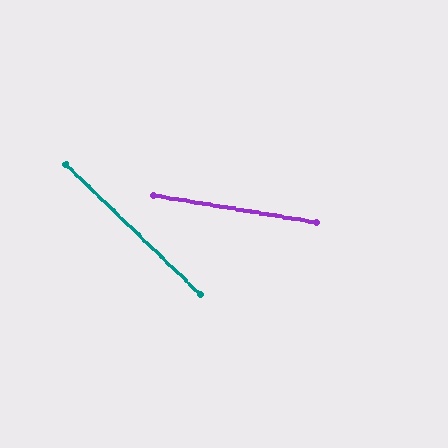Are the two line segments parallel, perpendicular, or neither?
Neither parallel nor perpendicular — they differ by about 34°.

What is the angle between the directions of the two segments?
Approximately 34 degrees.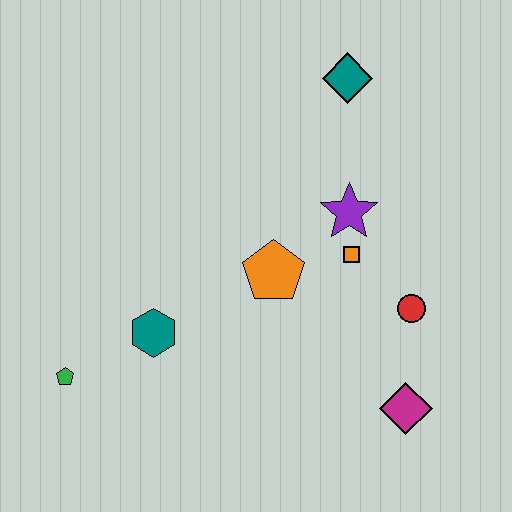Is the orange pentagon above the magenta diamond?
Yes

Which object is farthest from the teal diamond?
The green pentagon is farthest from the teal diamond.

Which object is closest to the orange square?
The purple star is closest to the orange square.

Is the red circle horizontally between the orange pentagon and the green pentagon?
No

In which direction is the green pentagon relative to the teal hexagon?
The green pentagon is to the left of the teal hexagon.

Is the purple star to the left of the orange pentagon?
No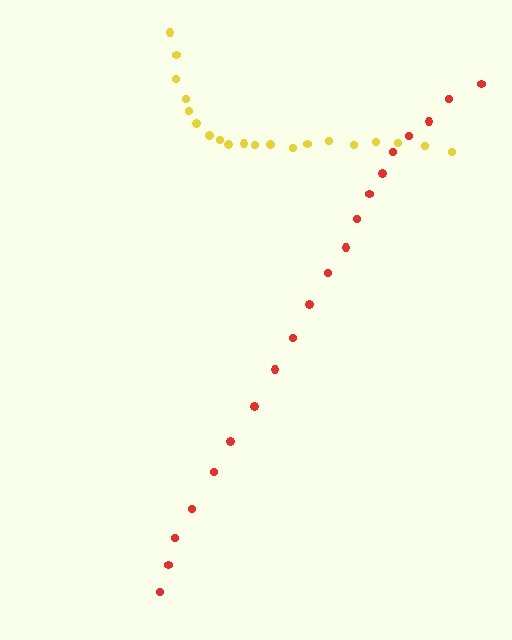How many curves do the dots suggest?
There are 2 distinct paths.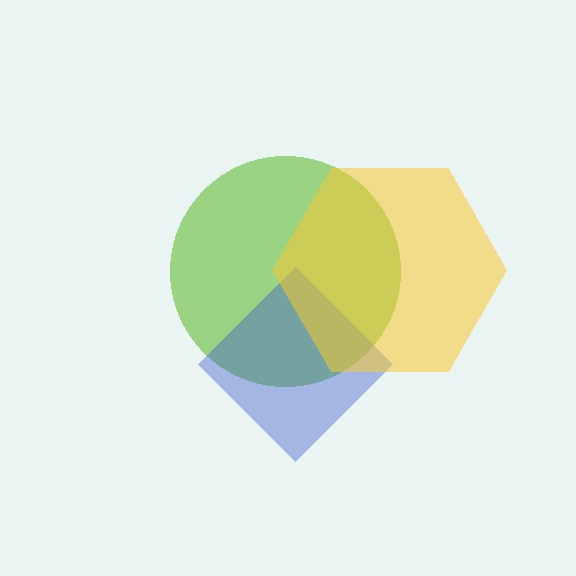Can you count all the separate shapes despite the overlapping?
Yes, there are 3 separate shapes.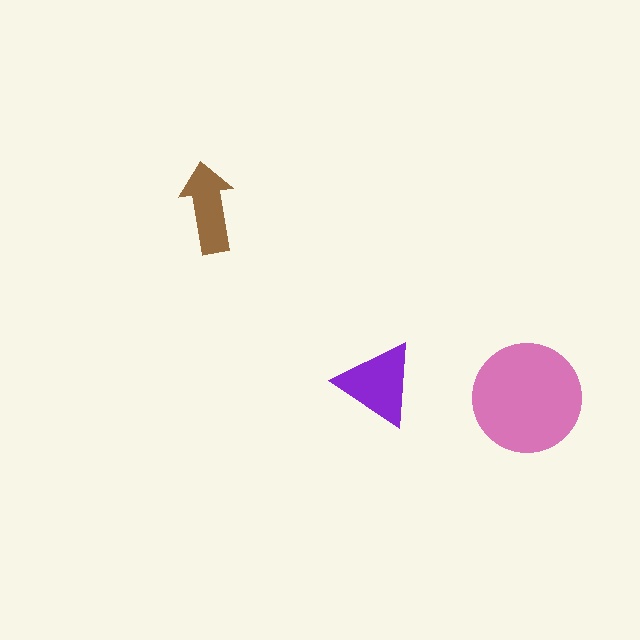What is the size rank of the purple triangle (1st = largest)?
2nd.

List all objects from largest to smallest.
The pink circle, the purple triangle, the brown arrow.